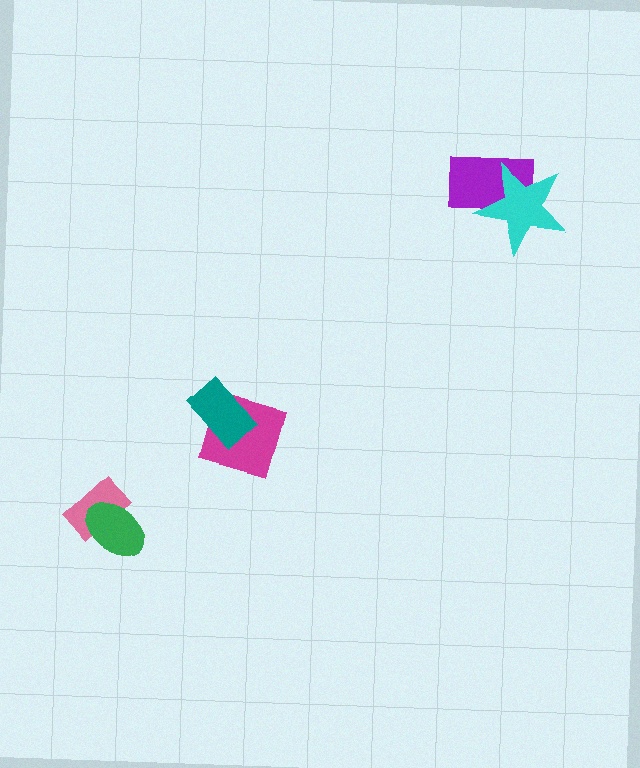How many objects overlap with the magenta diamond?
1 object overlaps with the magenta diamond.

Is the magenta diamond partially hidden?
Yes, it is partially covered by another shape.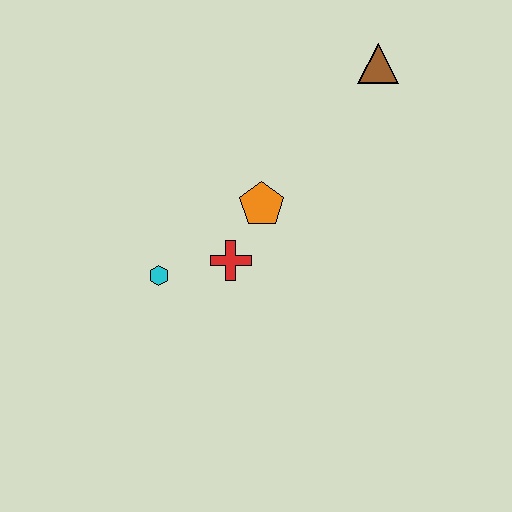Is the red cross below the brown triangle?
Yes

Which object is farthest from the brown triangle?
The cyan hexagon is farthest from the brown triangle.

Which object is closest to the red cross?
The orange pentagon is closest to the red cross.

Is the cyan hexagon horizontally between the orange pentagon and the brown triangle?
No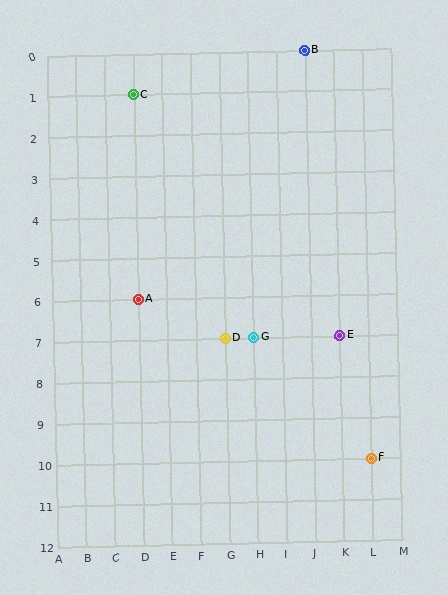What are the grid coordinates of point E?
Point E is at grid coordinates (K, 7).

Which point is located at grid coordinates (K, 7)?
Point E is at (K, 7).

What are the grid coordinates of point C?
Point C is at grid coordinates (D, 1).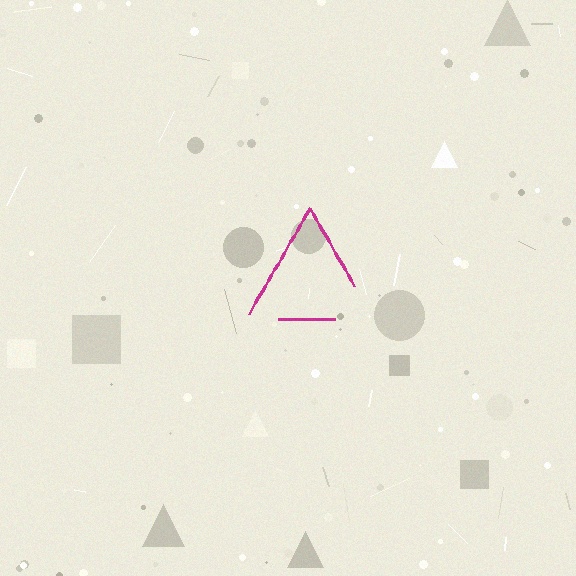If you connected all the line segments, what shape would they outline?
They would outline a triangle.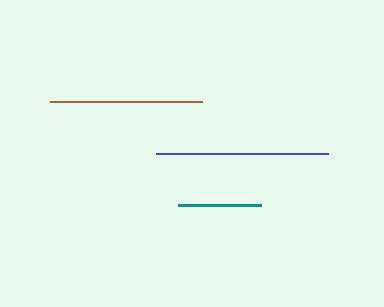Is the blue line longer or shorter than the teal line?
The blue line is longer than the teal line.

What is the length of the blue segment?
The blue segment is approximately 172 pixels long.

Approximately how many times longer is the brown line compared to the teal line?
The brown line is approximately 1.8 times the length of the teal line.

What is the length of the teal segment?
The teal segment is approximately 83 pixels long.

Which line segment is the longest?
The blue line is the longest at approximately 172 pixels.